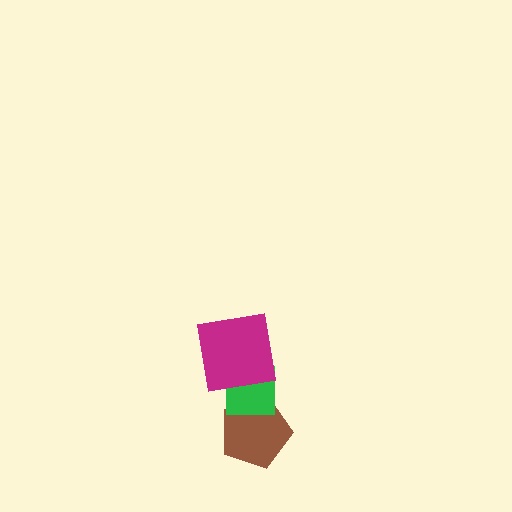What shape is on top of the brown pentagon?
The green square is on top of the brown pentagon.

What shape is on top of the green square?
The magenta square is on top of the green square.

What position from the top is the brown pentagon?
The brown pentagon is 3rd from the top.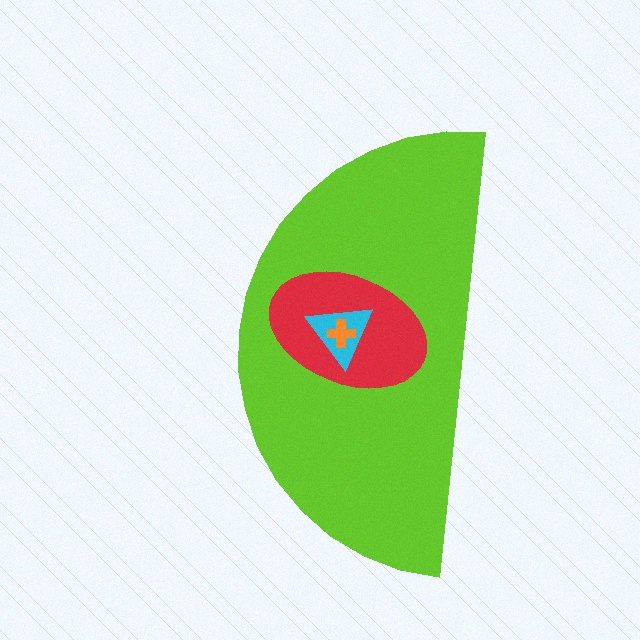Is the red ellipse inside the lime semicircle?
Yes.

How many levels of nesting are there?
4.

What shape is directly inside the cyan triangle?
The orange cross.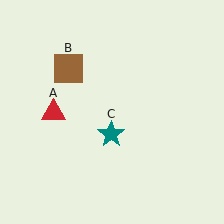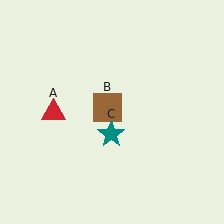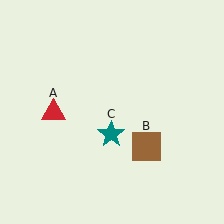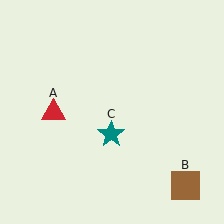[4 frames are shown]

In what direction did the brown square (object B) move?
The brown square (object B) moved down and to the right.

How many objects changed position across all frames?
1 object changed position: brown square (object B).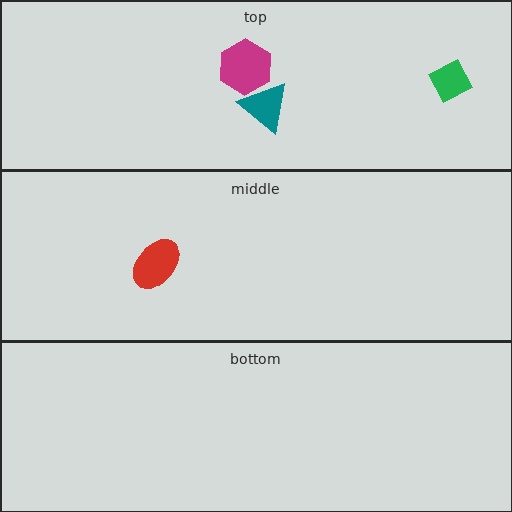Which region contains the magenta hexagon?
The top region.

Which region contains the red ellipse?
The middle region.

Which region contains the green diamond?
The top region.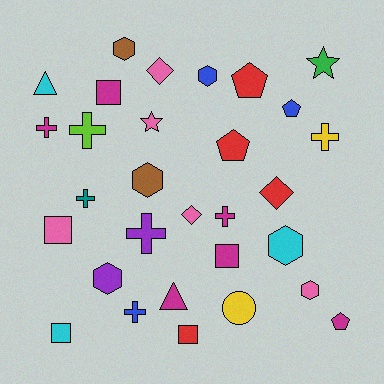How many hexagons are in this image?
There are 6 hexagons.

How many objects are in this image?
There are 30 objects.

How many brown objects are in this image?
There are 2 brown objects.